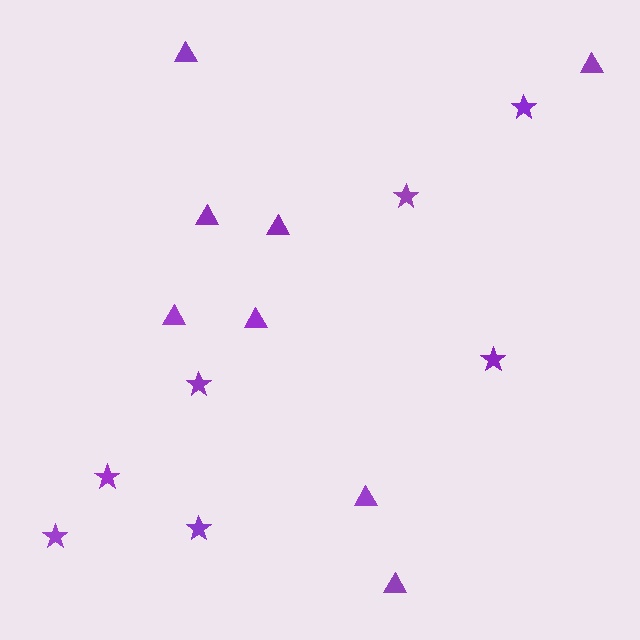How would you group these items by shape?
There are 2 groups: one group of stars (7) and one group of triangles (8).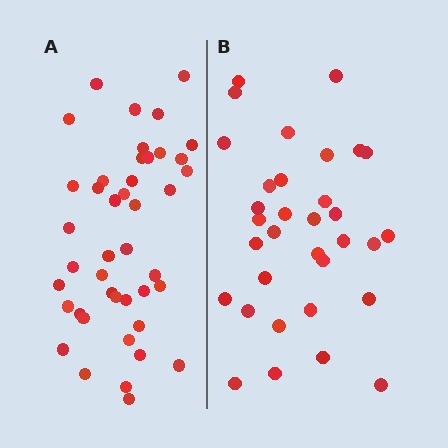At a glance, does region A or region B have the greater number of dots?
Region A (the left region) has more dots.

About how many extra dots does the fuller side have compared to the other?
Region A has roughly 10 or so more dots than region B.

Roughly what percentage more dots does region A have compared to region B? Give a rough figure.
About 30% more.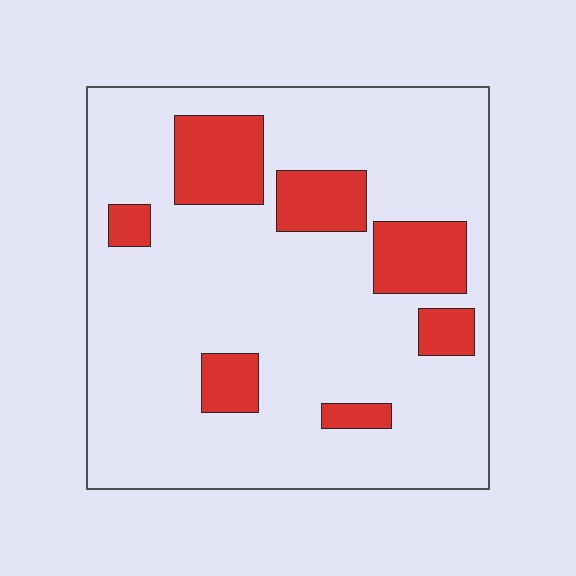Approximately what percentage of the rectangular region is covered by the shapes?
Approximately 20%.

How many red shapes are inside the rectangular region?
7.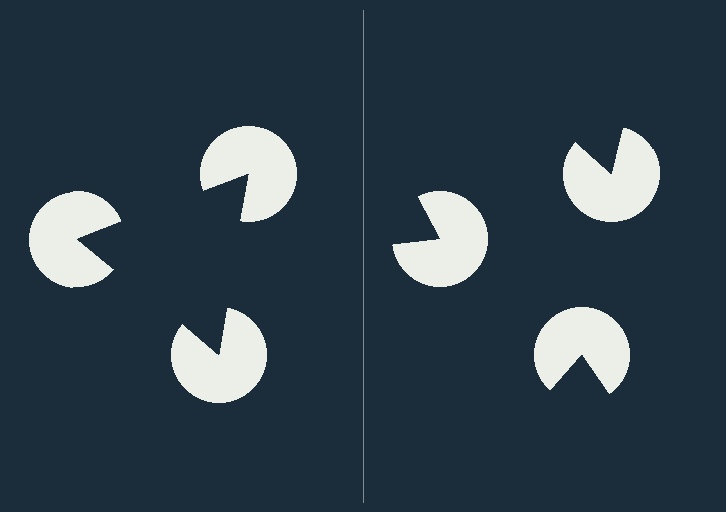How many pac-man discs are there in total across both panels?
6 — 3 on each side.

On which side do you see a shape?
An illusory triangle appears on the left side. On the right side the wedge cuts are rotated, so no coherent shape forms.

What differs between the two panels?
The pac-man discs are positioned identically on both sides; only the wedge orientations differ. On the left they align to a triangle; on the right they are misaligned.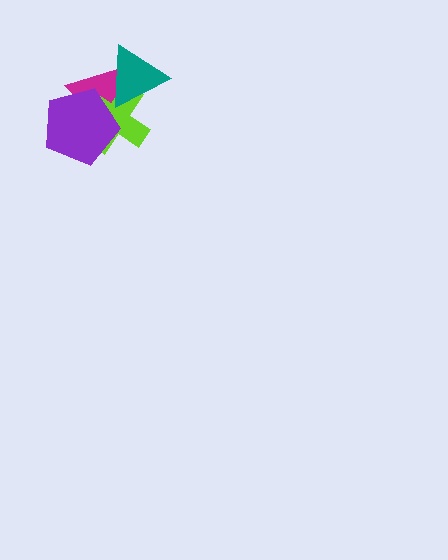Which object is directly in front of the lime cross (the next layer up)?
The purple pentagon is directly in front of the lime cross.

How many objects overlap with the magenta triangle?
3 objects overlap with the magenta triangle.